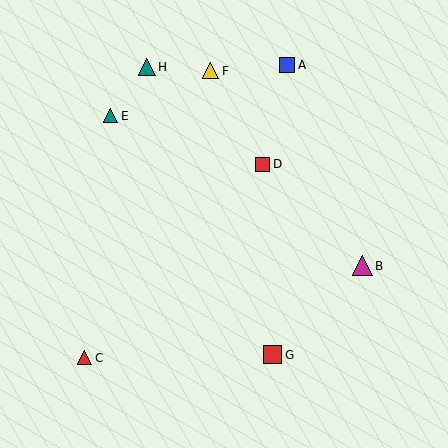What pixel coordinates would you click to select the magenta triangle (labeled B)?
Click at (362, 266) to select the magenta triangle B.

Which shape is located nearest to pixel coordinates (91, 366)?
The red triangle (labeled C) at (84, 358) is nearest to that location.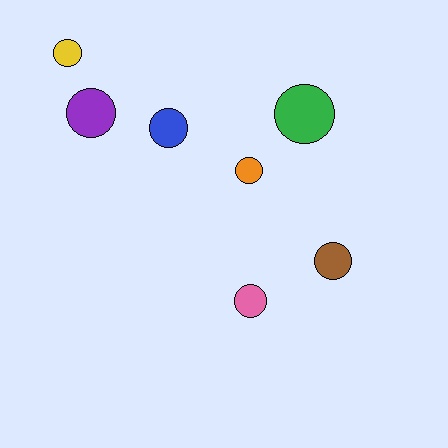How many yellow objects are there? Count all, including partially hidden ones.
There is 1 yellow object.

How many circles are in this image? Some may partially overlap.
There are 7 circles.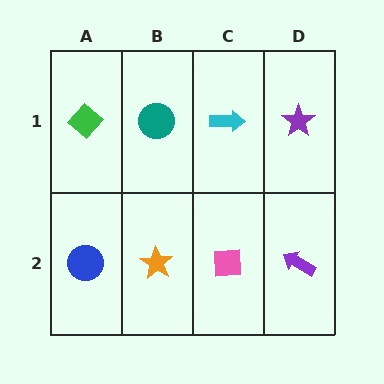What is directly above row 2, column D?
A purple star.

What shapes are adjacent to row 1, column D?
A purple arrow (row 2, column D), a cyan arrow (row 1, column C).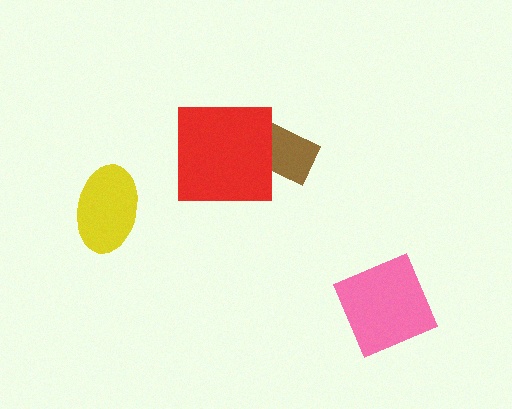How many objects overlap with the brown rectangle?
1 object overlaps with the brown rectangle.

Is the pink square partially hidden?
No, no other shape covers it.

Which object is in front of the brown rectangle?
The red square is in front of the brown rectangle.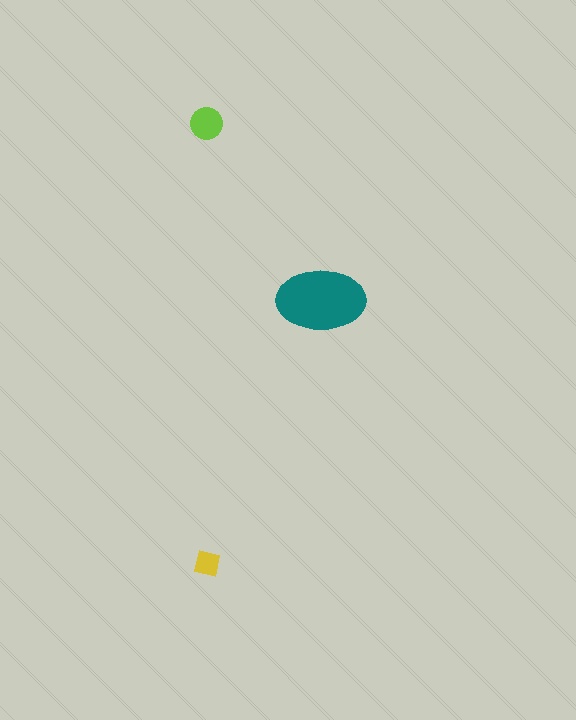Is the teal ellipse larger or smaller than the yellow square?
Larger.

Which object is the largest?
The teal ellipse.